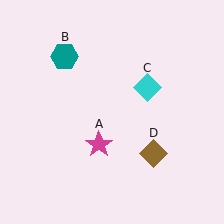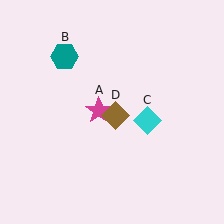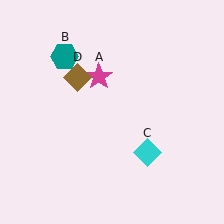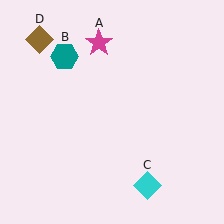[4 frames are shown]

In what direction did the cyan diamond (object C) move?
The cyan diamond (object C) moved down.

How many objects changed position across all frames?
3 objects changed position: magenta star (object A), cyan diamond (object C), brown diamond (object D).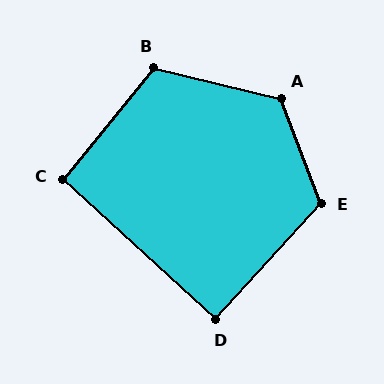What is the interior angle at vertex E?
Approximately 117 degrees (obtuse).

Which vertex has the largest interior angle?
A, at approximately 124 degrees.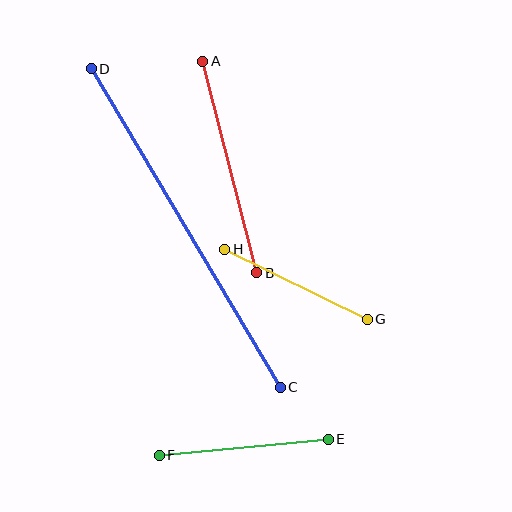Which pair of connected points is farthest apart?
Points C and D are farthest apart.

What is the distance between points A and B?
The distance is approximately 218 pixels.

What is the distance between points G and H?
The distance is approximately 159 pixels.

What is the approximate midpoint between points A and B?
The midpoint is at approximately (230, 167) pixels.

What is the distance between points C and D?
The distance is approximately 371 pixels.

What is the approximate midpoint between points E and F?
The midpoint is at approximately (244, 447) pixels.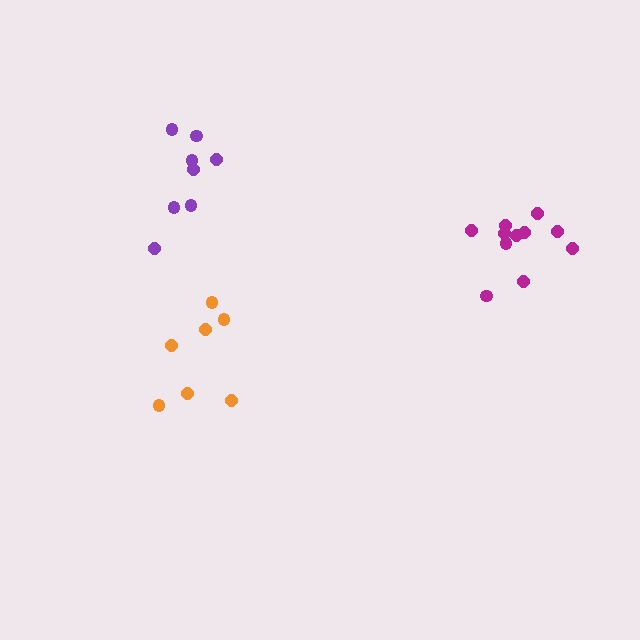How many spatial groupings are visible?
There are 3 spatial groupings.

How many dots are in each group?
Group 1: 11 dots, Group 2: 8 dots, Group 3: 7 dots (26 total).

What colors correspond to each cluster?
The clusters are colored: magenta, purple, orange.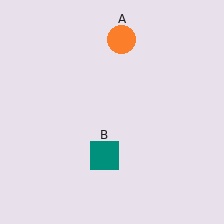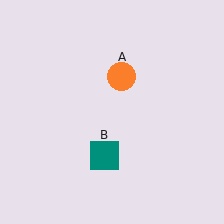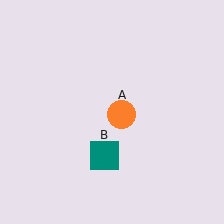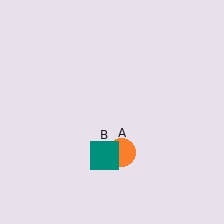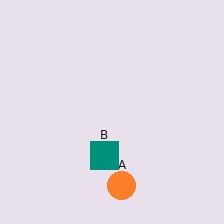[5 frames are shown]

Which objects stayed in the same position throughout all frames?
Teal square (object B) remained stationary.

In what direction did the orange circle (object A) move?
The orange circle (object A) moved down.